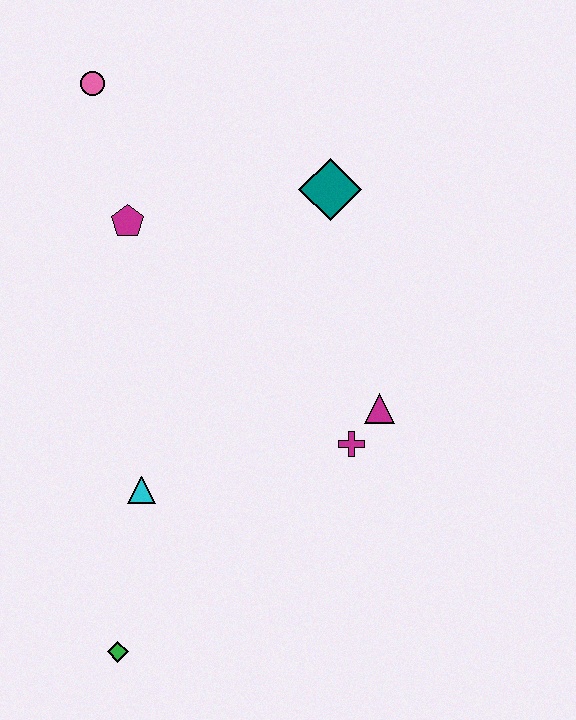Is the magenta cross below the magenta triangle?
Yes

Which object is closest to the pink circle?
The magenta pentagon is closest to the pink circle.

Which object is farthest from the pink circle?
The green diamond is farthest from the pink circle.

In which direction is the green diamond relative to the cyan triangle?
The green diamond is below the cyan triangle.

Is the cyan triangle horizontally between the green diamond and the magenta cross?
Yes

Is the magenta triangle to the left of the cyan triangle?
No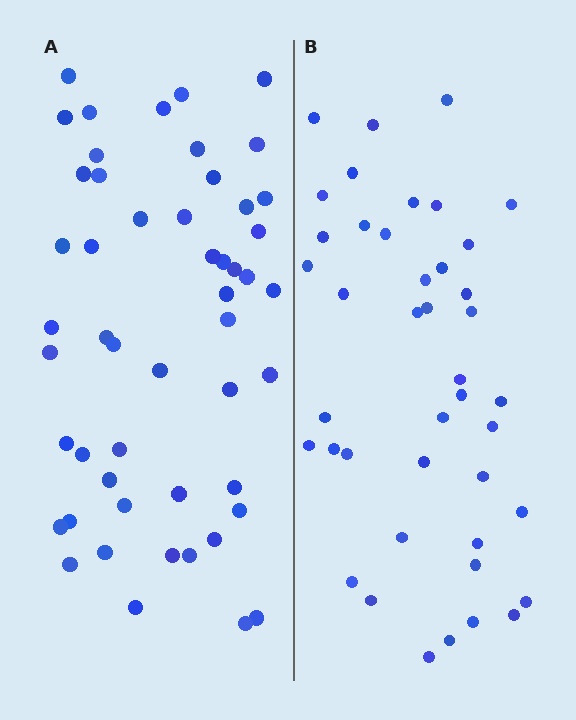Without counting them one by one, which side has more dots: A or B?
Region A (the left region) has more dots.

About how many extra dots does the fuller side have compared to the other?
Region A has roughly 8 or so more dots than region B.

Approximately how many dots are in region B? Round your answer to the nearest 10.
About 40 dots. (The exact count is 42, which rounds to 40.)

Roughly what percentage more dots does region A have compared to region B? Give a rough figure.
About 20% more.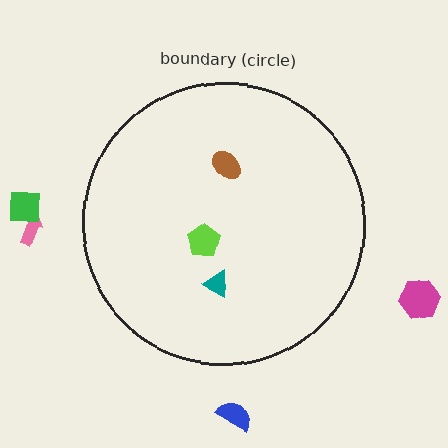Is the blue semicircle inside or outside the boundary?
Outside.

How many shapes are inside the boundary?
3 inside, 4 outside.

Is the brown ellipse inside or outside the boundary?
Inside.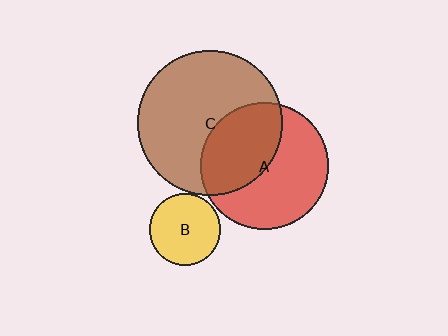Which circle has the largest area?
Circle C (brown).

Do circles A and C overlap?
Yes.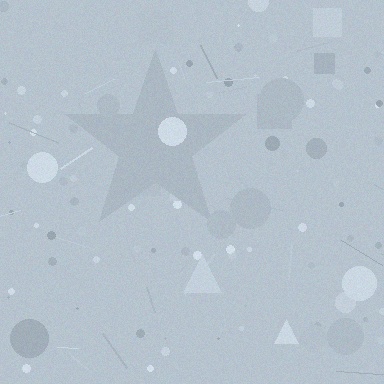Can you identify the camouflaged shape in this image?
The camouflaged shape is a star.